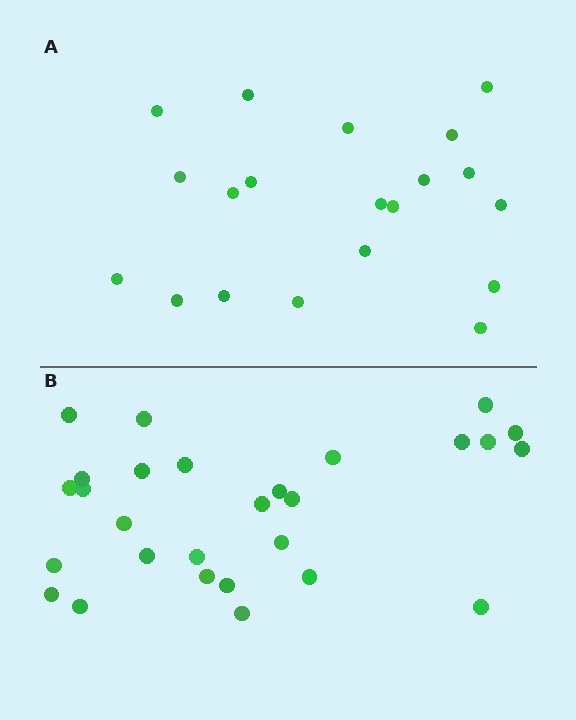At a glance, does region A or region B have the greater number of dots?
Region B (the bottom region) has more dots.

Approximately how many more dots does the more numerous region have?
Region B has roughly 8 or so more dots than region A.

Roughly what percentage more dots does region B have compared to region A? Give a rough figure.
About 40% more.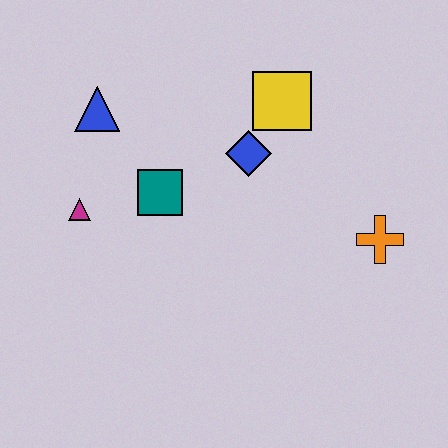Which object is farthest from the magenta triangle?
The orange cross is farthest from the magenta triangle.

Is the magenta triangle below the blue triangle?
Yes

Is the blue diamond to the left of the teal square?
No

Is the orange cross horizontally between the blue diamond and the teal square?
No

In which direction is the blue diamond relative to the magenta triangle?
The blue diamond is to the right of the magenta triangle.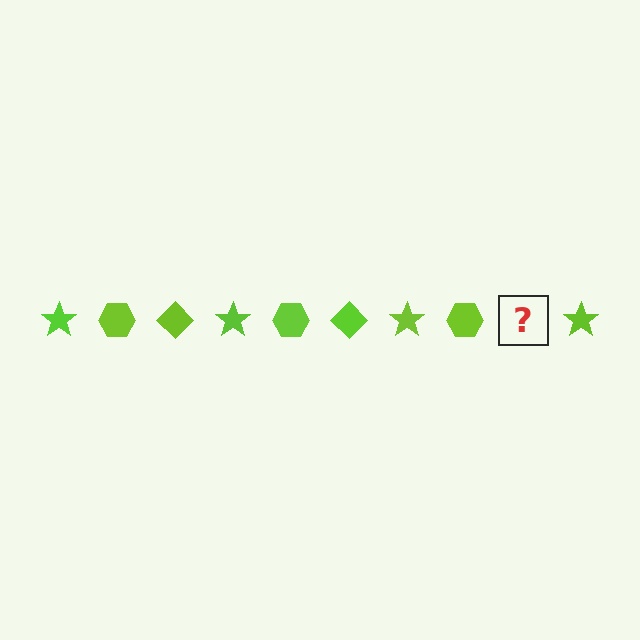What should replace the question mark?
The question mark should be replaced with a lime diamond.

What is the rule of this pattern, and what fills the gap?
The rule is that the pattern cycles through star, hexagon, diamond shapes in lime. The gap should be filled with a lime diamond.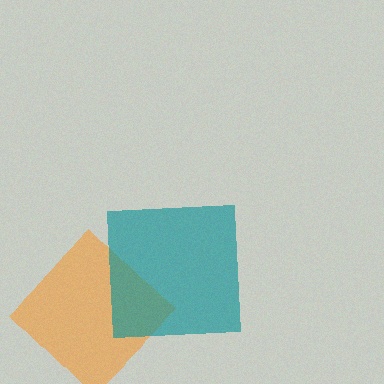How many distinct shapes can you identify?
There are 2 distinct shapes: an orange diamond, a teal square.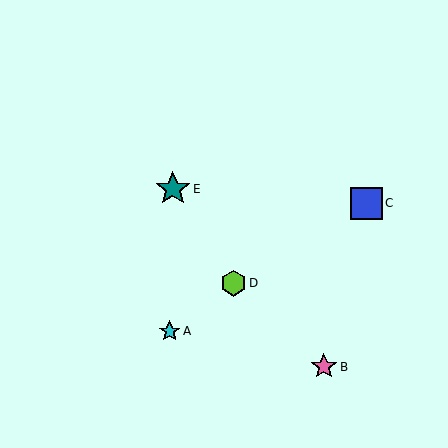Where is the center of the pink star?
The center of the pink star is at (324, 367).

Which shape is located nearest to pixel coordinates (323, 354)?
The pink star (labeled B) at (324, 367) is nearest to that location.